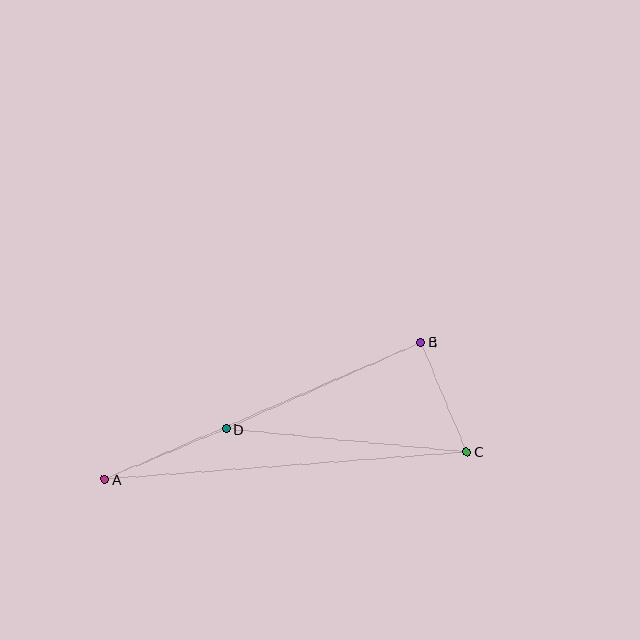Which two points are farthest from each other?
Points A and C are farthest from each other.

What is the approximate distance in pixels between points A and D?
The distance between A and D is approximately 131 pixels.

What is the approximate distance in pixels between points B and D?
The distance between B and D is approximately 214 pixels.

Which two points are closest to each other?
Points B and C are closest to each other.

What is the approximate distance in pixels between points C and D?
The distance between C and D is approximately 242 pixels.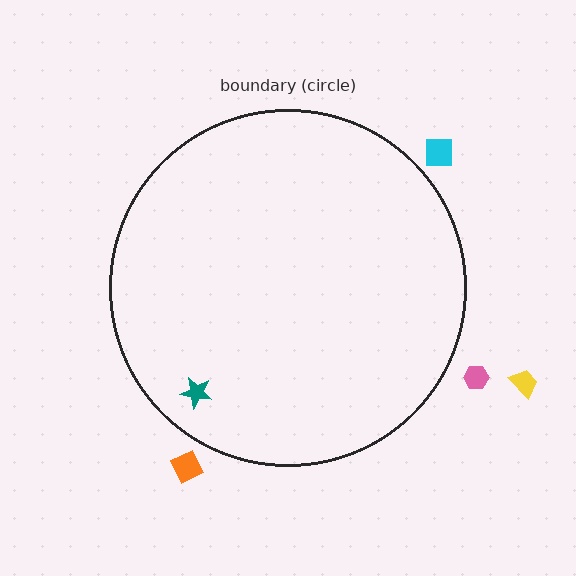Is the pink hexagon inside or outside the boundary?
Outside.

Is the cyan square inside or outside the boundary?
Outside.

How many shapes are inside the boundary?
1 inside, 4 outside.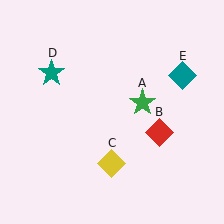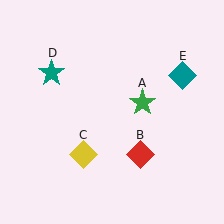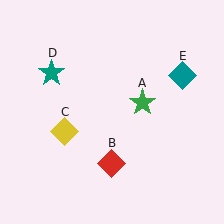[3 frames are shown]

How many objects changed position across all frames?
2 objects changed position: red diamond (object B), yellow diamond (object C).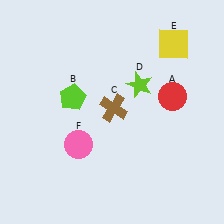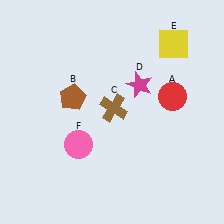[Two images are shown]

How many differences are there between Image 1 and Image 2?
There are 2 differences between the two images.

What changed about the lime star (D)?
In Image 1, D is lime. In Image 2, it changed to magenta.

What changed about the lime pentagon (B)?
In Image 1, B is lime. In Image 2, it changed to brown.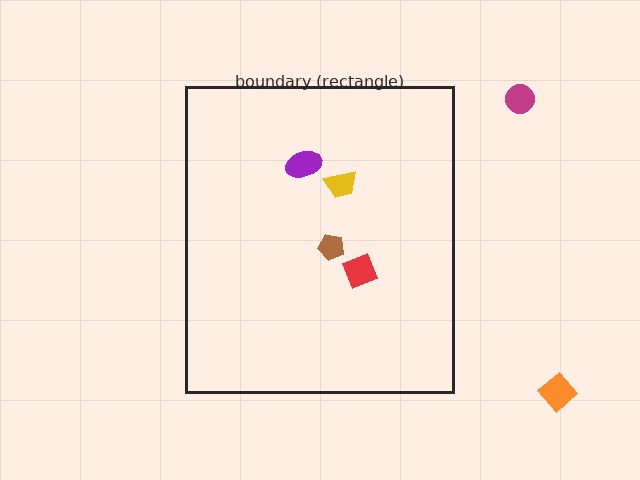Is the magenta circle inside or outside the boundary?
Outside.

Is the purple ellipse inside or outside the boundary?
Inside.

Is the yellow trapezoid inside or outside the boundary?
Inside.